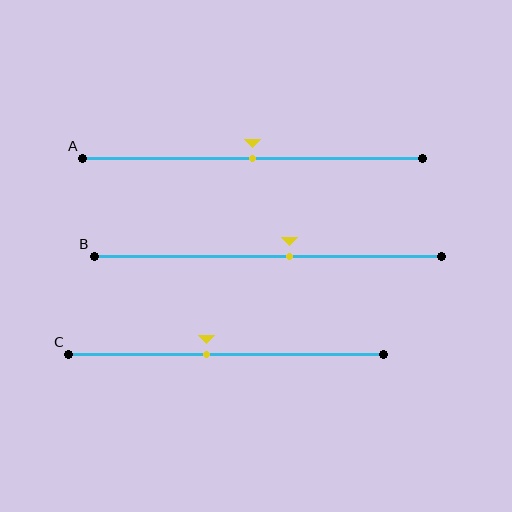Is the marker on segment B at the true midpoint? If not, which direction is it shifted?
No, the marker on segment B is shifted to the right by about 6% of the segment length.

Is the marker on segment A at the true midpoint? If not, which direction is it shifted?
Yes, the marker on segment A is at the true midpoint.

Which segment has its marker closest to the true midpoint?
Segment A has its marker closest to the true midpoint.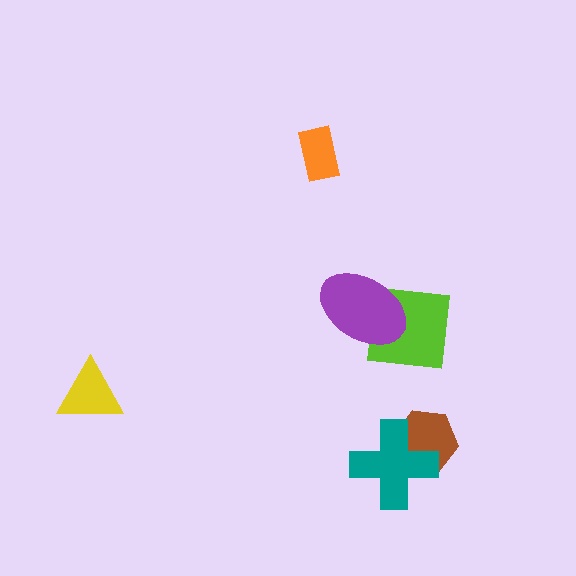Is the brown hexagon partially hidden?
Yes, it is partially covered by another shape.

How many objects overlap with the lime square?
1 object overlaps with the lime square.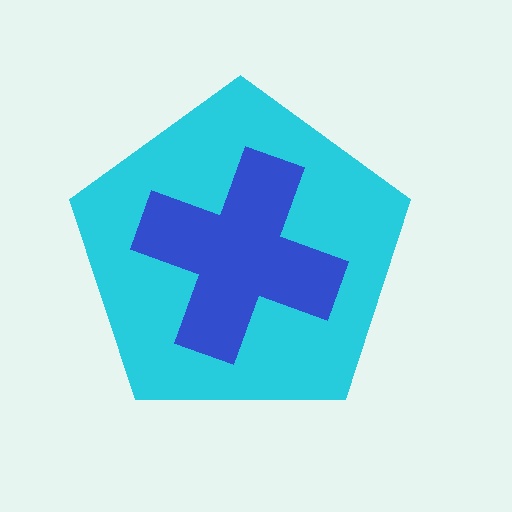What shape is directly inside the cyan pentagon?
The blue cross.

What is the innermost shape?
The blue cross.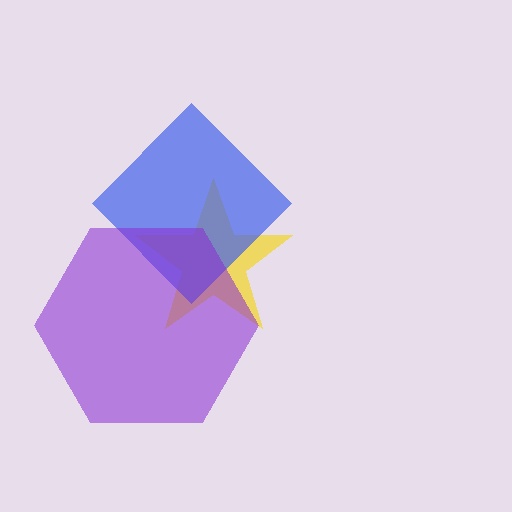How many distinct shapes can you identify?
There are 3 distinct shapes: a yellow star, a blue diamond, a purple hexagon.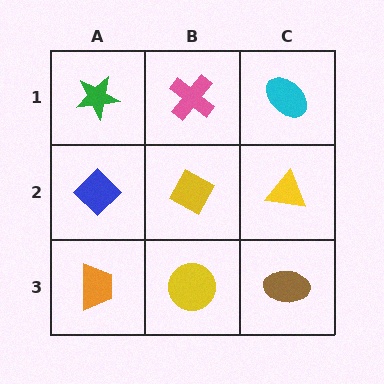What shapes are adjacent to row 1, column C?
A yellow triangle (row 2, column C), a pink cross (row 1, column B).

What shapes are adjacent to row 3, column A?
A blue diamond (row 2, column A), a yellow circle (row 3, column B).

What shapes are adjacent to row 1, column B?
A yellow diamond (row 2, column B), a green star (row 1, column A), a cyan ellipse (row 1, column C).